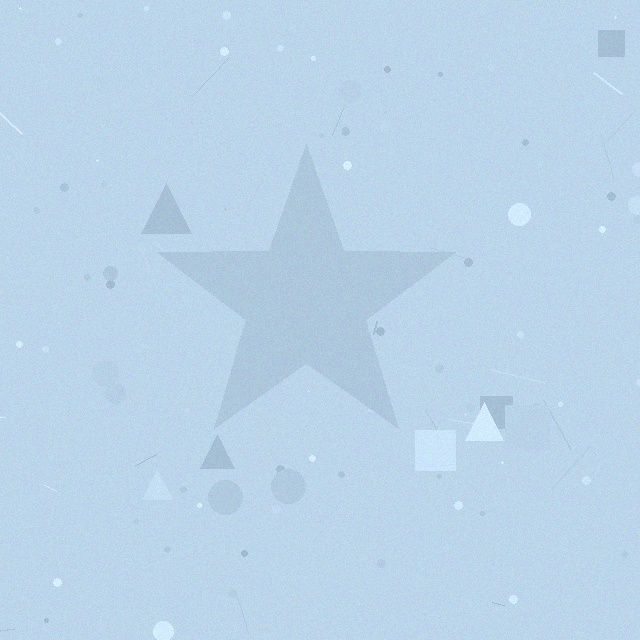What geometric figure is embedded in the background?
A star is embedded in the background.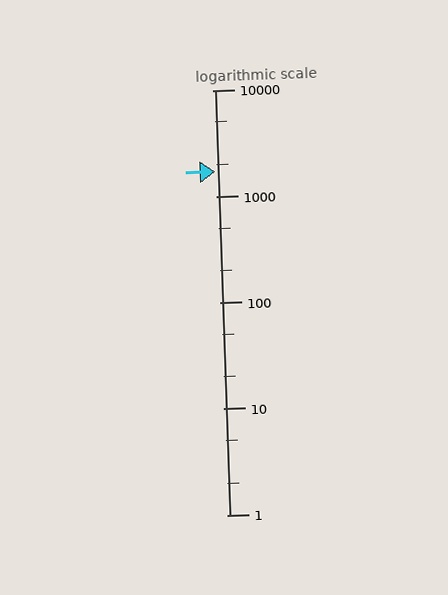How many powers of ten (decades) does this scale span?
The scale spans 4 decades, from 1 to 10000.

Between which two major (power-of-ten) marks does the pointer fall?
The pointer is between 1000 and 10000.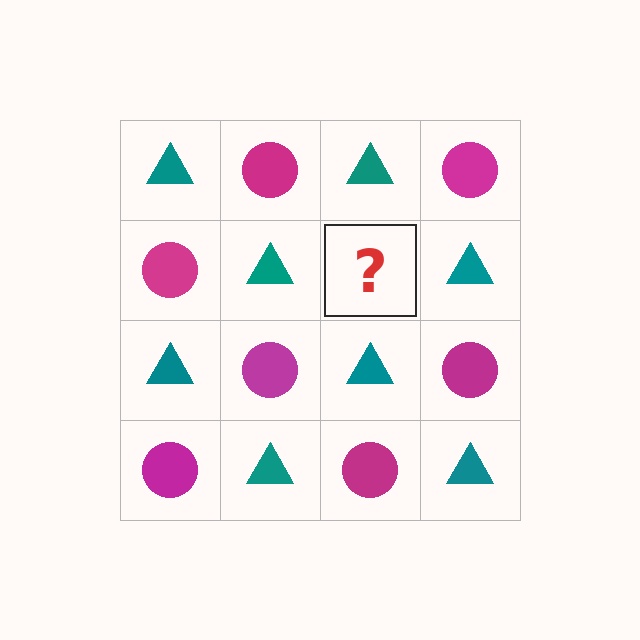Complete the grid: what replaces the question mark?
The question mark should be replaced with a magenta circle.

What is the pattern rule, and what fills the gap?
The rule is that it alternates teal triangle and magenta circle in a checkerboard pattern. The gap should be filled with a magenta circle.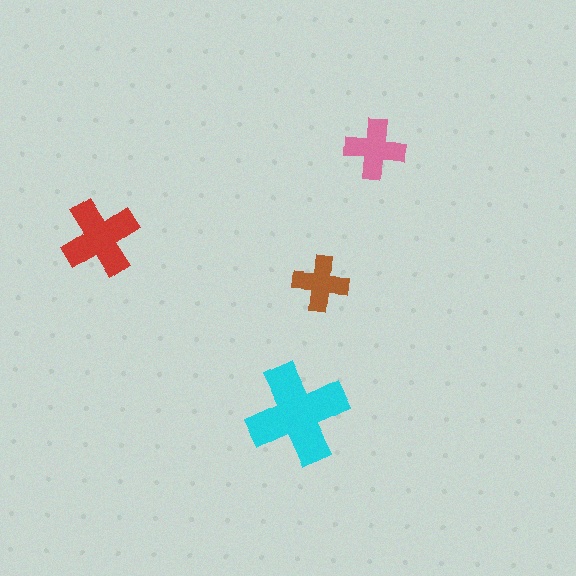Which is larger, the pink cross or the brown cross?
The pink one.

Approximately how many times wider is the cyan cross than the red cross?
About 1.5 times wider.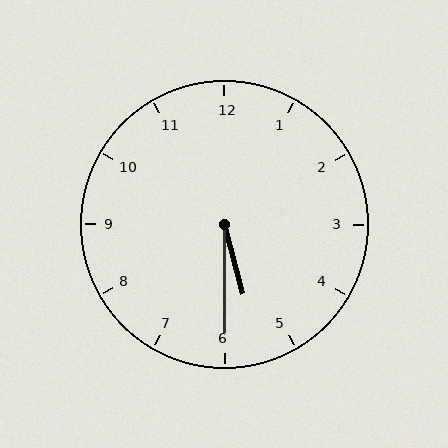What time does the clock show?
5:30.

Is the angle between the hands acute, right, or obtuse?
It is acute.